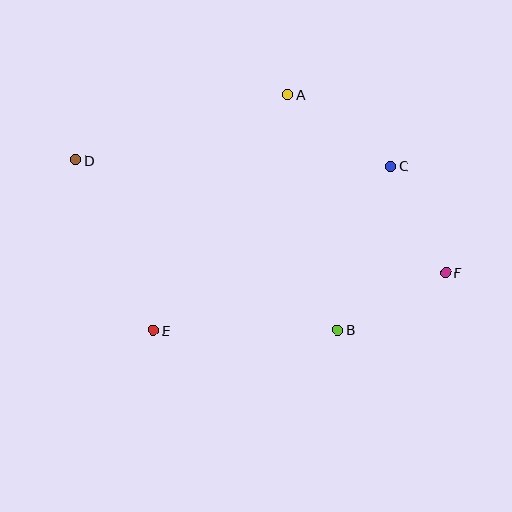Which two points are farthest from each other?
Points D and F are farthest from each other.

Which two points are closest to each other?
Points C and F are closest to each other.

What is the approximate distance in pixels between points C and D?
The distance between C and D is approximately 315 pixels.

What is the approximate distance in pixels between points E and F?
The distance between E and F is approximately 298 pixels.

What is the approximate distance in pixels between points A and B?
The distance between A and B is approximately 241 pixels.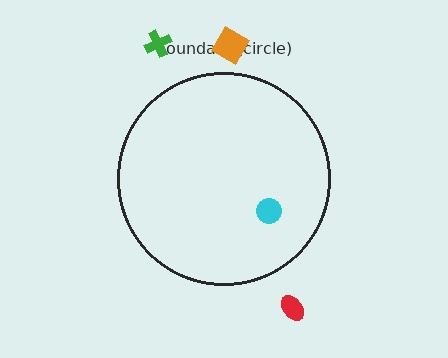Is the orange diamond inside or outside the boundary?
Outside.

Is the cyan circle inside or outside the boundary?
Inside.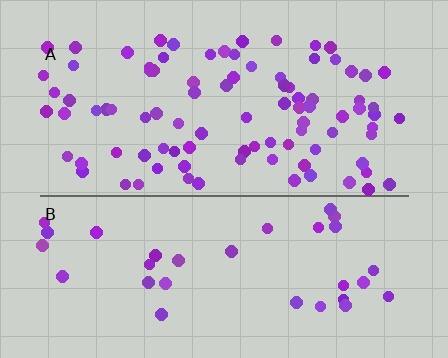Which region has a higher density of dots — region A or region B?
A (the top).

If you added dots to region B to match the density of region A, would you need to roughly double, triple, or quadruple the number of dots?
Approximately triple.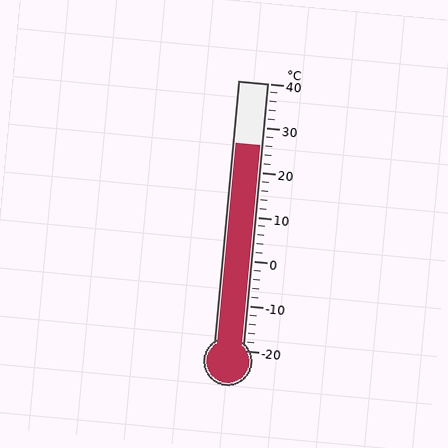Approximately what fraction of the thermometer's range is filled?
The thermometer is filled to approximately 75% of its range.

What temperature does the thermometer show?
The thermometer shows approximately 26°C.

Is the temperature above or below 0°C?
The temperature is above 0°C.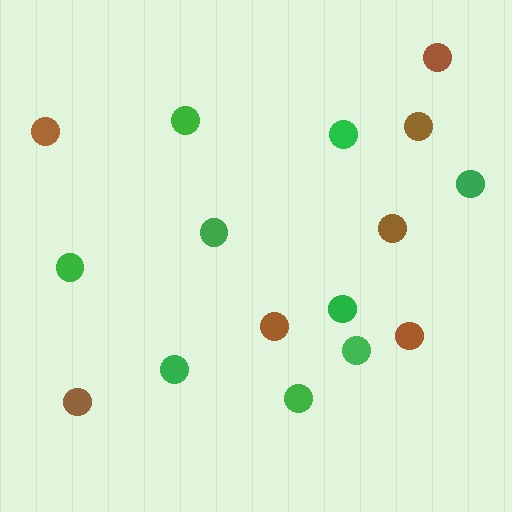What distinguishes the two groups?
There are 2 groups: one group of green circles (9) and one group of brown circles (7).